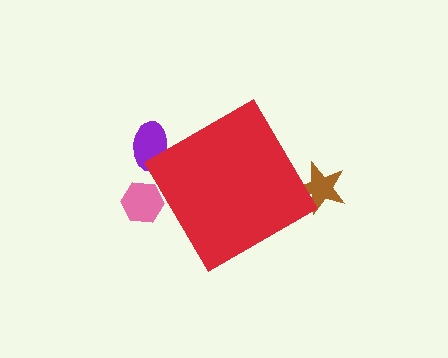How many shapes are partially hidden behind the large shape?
3 shapes are partially hidden.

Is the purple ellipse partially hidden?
Yes, the purple ellipse is partially hidden behind the red diamond.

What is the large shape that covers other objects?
A red diamond.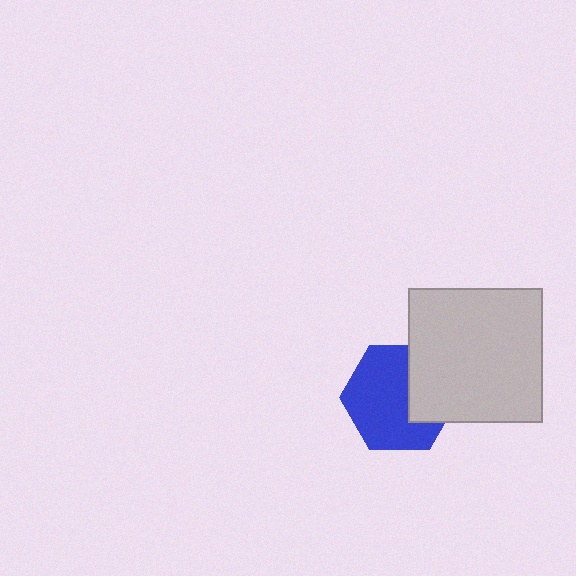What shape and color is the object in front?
The object in front is a light gray square.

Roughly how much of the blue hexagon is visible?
Most of it is visible (roughly 67%).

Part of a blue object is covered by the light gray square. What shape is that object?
It is a hexagon.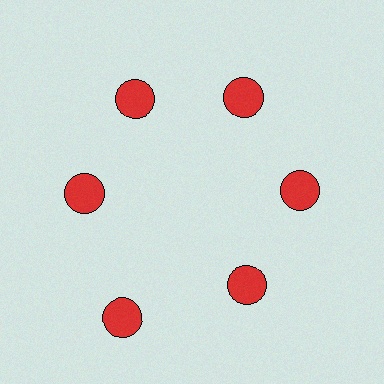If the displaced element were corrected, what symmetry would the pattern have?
It would have 6-fold rotational symmetry — the pattern would map onto itself every 60 degrees.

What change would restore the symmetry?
The symmetry would be restored by moving it inward, back onto the ring so that all 6 circles sit at equal angles and equal distance from the center.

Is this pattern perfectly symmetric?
No. The 6 red circles are arranged in a ring, but one element near the 7 o'clock position is pushed outward from the center, breaking the 6-fold rotational symmetry.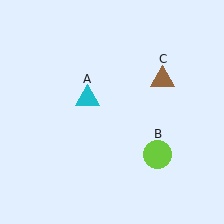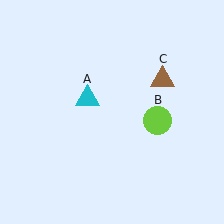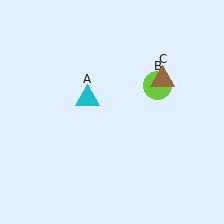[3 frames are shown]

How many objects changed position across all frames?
1 object changed position: lime circle (object B).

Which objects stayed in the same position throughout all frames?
Cyan triangle (object A) and brown triangle (object C) remained stationary.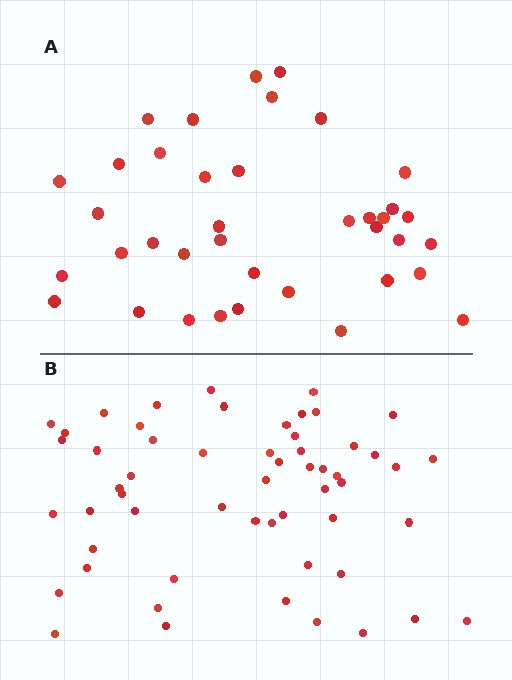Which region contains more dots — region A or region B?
Region B (the bottom region) has more dots.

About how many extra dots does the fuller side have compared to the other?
Region B has approximately 20 more dots than region A.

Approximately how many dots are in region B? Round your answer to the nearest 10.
About 60 dots. (The exact count is 56, which rounds to 60.)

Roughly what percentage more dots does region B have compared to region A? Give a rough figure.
About 45% more.